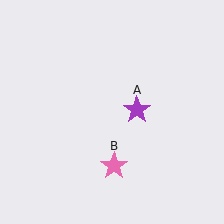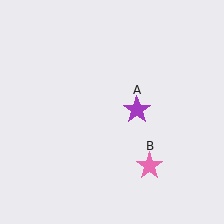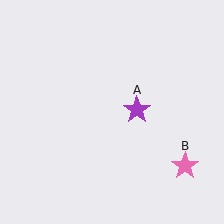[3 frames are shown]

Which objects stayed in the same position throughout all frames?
Purple star (object A) remained stationary.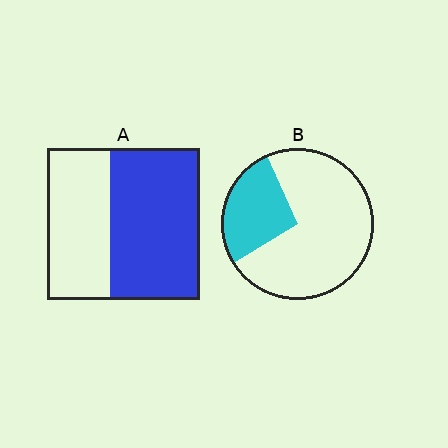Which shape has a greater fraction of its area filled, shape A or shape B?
Shape A.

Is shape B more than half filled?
No.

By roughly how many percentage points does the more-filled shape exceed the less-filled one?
By roughly 30 percentage points (A over B).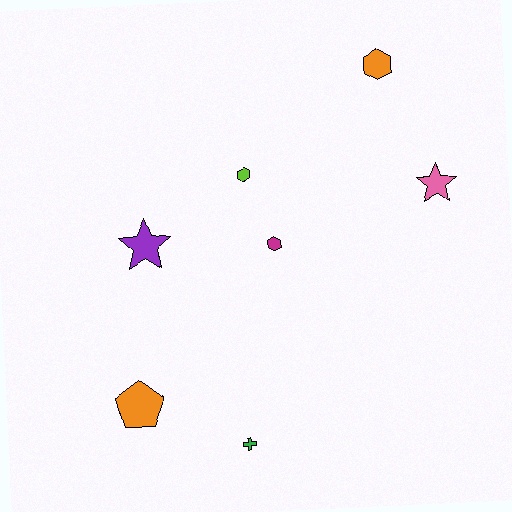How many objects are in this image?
There are 7 objects.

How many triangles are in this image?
There are no triangles.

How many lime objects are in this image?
There is 1 lime object.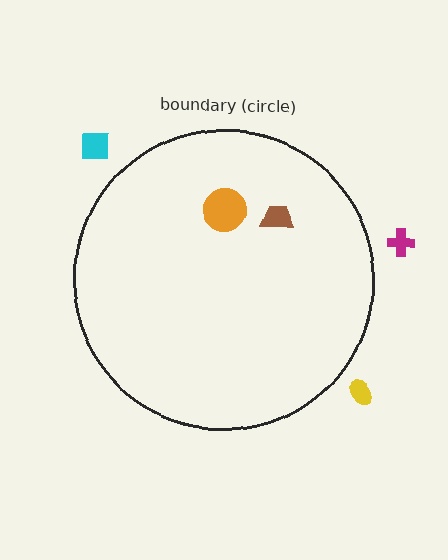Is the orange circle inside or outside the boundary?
Inside.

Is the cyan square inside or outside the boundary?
Outside.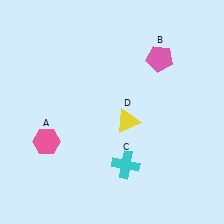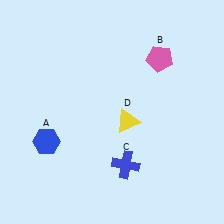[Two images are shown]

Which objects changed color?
A changed from pink to blue. C changed from cyan to blue.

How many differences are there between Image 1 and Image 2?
There are 2 differences between the two images.